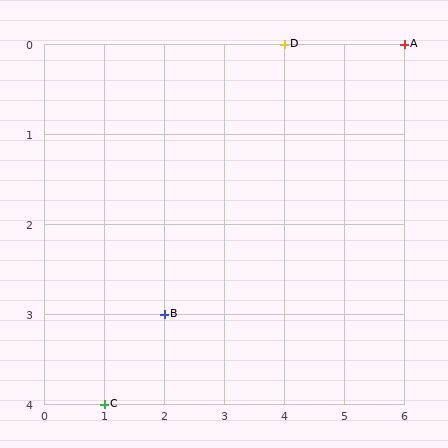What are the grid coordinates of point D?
Point D is at grid coordinates (4, 0).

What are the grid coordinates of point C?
Point C is at grid coordinates (1, 4).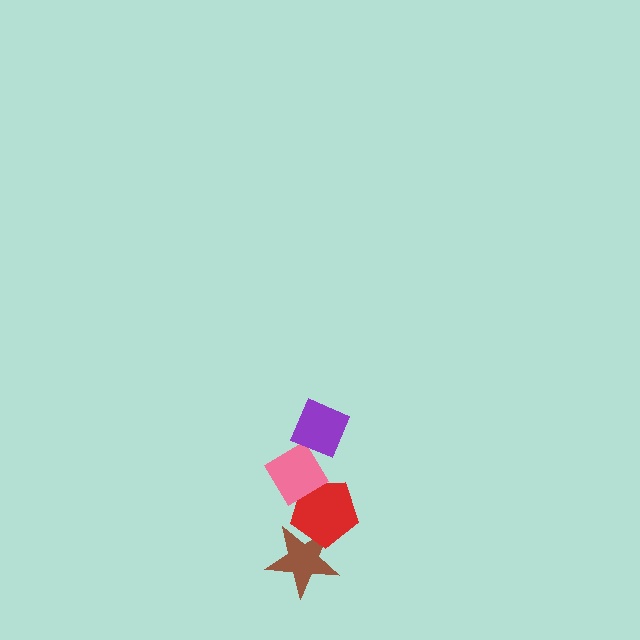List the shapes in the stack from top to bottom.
From top to bottom: the purple diamond, the pink diamond, the red pentagon, the brown star.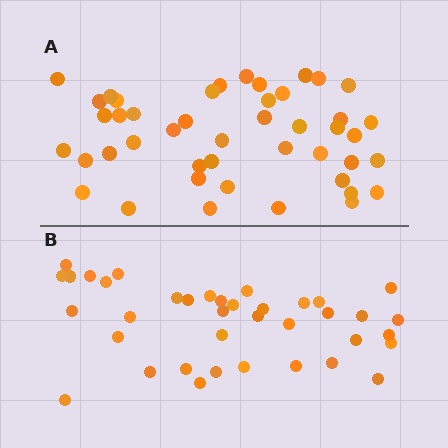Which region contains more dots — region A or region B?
Region A (the top region) has more dots.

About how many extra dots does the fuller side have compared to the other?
Region A has roughly 8 or so more dots than region B.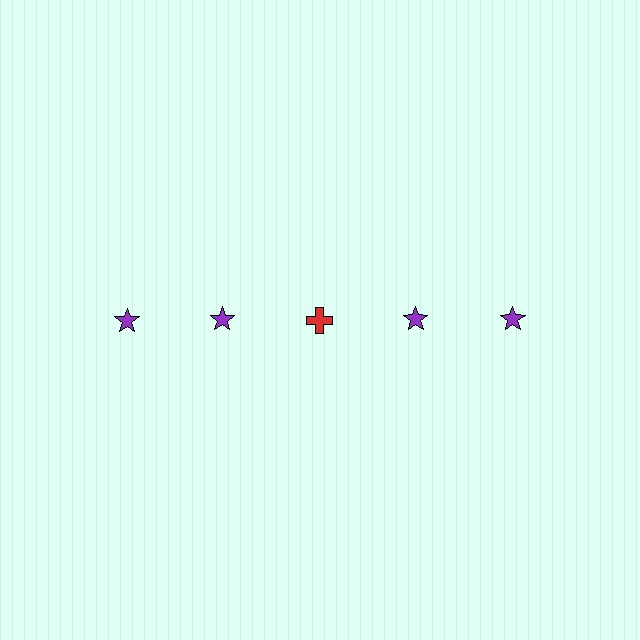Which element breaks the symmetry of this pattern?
The red cross in the top row, center column breaks the symmetry. All other shapes are purple stars.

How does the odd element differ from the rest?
It differs in both color (red instead of purple) and shape (cross instead of star).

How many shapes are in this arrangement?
There are 5 shapes arranged in a grid pattern.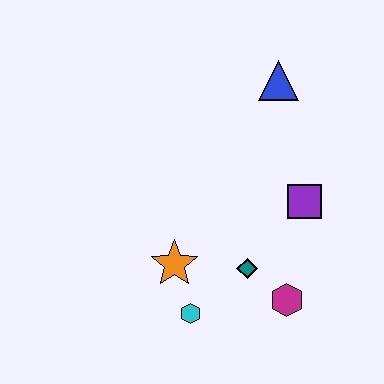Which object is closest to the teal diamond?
The magenta hexagon is closest to the teal diamond.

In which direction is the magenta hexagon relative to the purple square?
The magenta hexagon is below the purple square.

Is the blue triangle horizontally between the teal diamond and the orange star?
No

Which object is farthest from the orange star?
The blue triangle is farthest from the orange star.